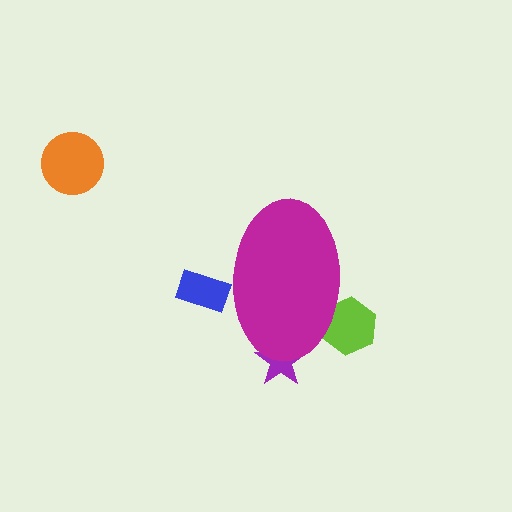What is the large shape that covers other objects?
A magenta ellipse.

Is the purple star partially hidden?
Yes, the purple star is partially hidden behind the magenta ellipse.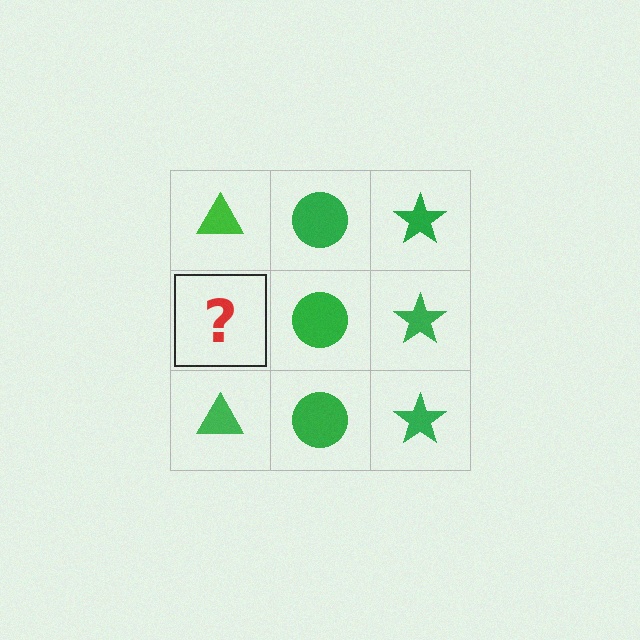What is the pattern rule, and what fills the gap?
The rule is that each column has a consistent shape. The gap should be filled with a green triangle.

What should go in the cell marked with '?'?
The missing cell should contain a green triangle.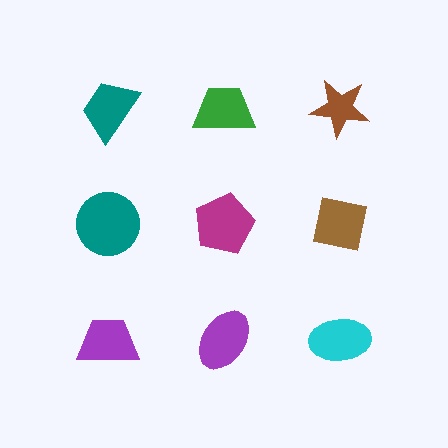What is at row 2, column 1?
A teal circle.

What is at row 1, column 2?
A green trapezoid.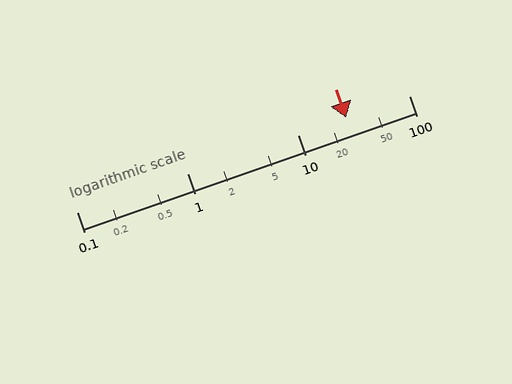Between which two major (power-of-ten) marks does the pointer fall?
The pointer is between 10 and 100.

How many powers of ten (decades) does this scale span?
The scale spans 3 decades, from 0.1 to 100.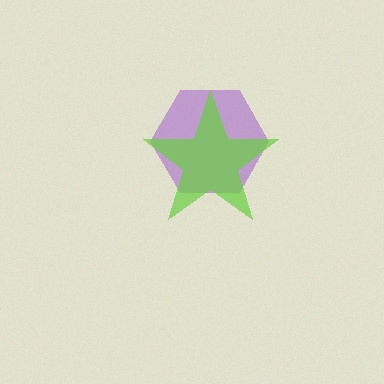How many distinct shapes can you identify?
There are 2 distinct shapes: a purple hexagon, a lime star.